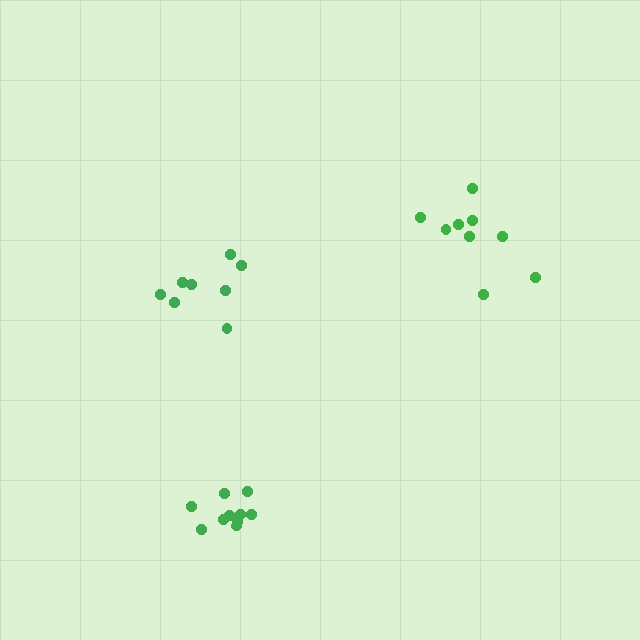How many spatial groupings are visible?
There are 3 spatial groupings.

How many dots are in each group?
Group 1: 11 dots, Group 2: 8 dots, Group 3: 9 dots (28 total).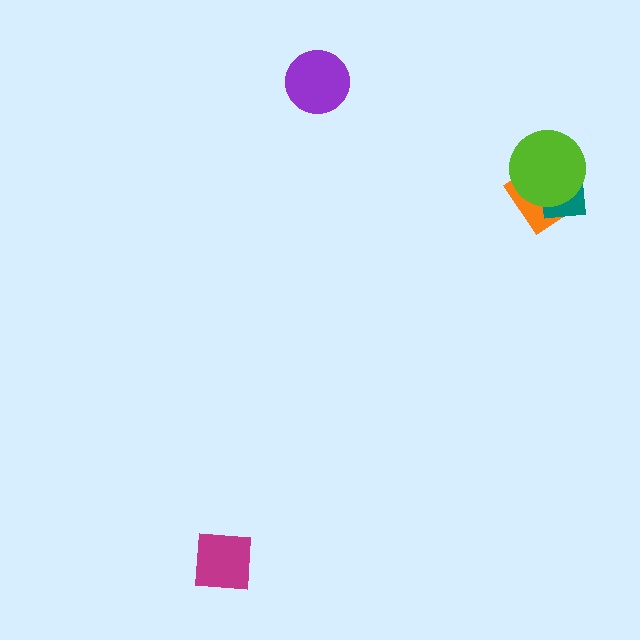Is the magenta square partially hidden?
No, no other shape covers it.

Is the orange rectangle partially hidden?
Yes, it is partially covered by another shape.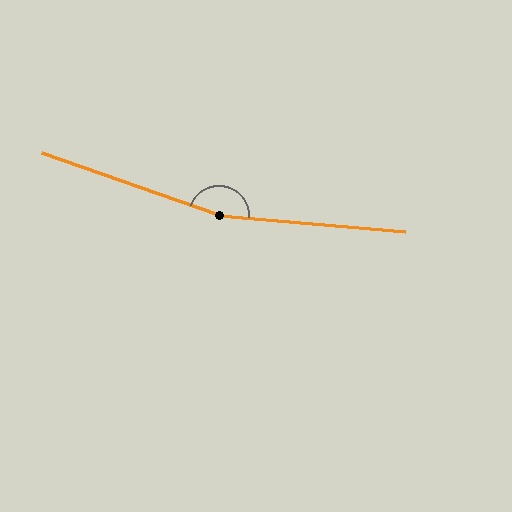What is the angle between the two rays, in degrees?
Approximately 166 degrees.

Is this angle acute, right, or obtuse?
It is obtuse.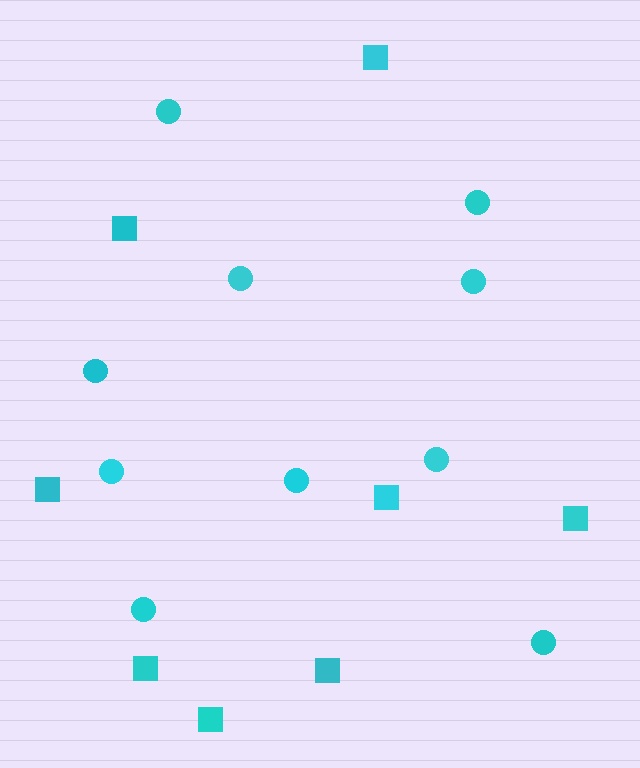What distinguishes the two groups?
There are 2 groups: one group of squares (8) and one group of circles (10).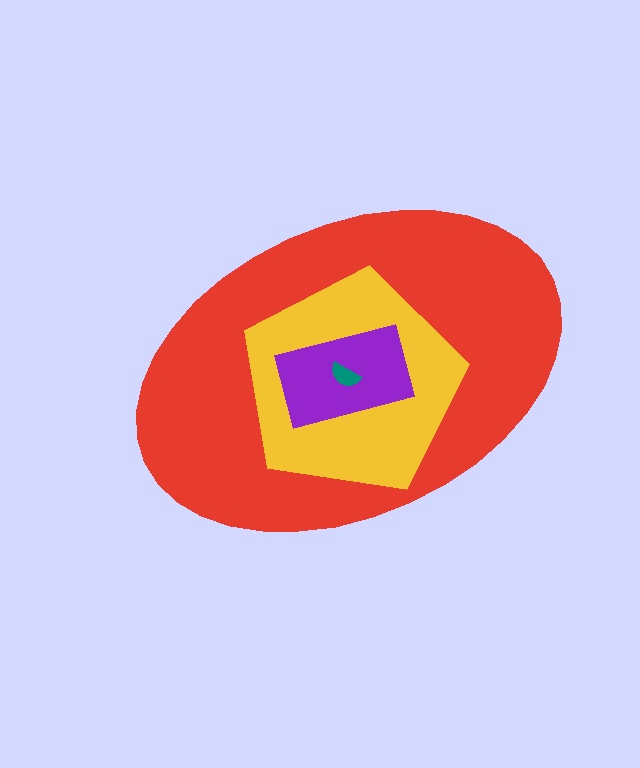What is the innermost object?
The teal semicircle.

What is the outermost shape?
The red ellipse.